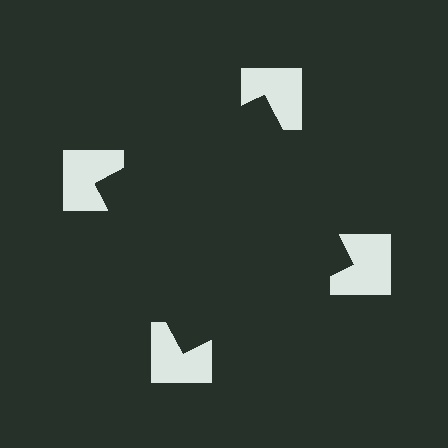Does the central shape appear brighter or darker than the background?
It typically appears slightly darker than the background, even though no actual brightness change is drawn.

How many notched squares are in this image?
There are 4 — one at each vertex of the illusory square.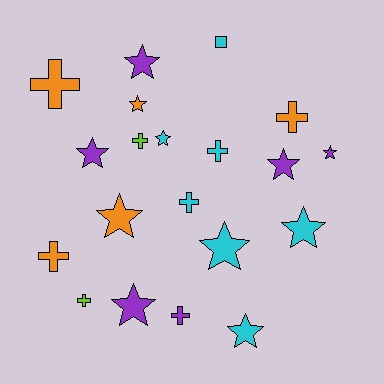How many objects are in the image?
There are 20 objects.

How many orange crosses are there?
There are 3 orange crosses.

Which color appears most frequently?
Cyan, with 7 objects.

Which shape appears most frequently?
Star, with 11 objects.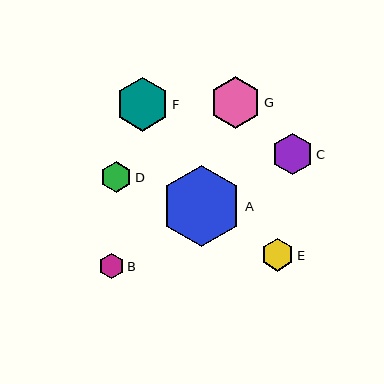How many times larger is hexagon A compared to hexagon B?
Hexagon A is approximately 3.2 times the size of hexagon B.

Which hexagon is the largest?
Hexagon A is the largest with a size of approximately 81 pixels.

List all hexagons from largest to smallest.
From largest to smallest: A, F, G, C, E, D, B.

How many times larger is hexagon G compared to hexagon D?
Hexagon G is approximately 1.7 times the size of hexagon D.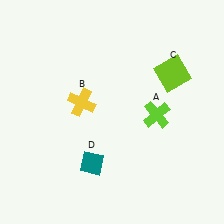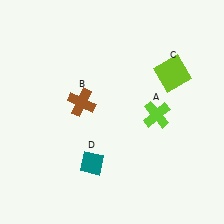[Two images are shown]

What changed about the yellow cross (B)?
In Image 1, B is yellow. In Image 2, it changed to brown.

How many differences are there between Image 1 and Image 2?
There is 1 difference between the two images.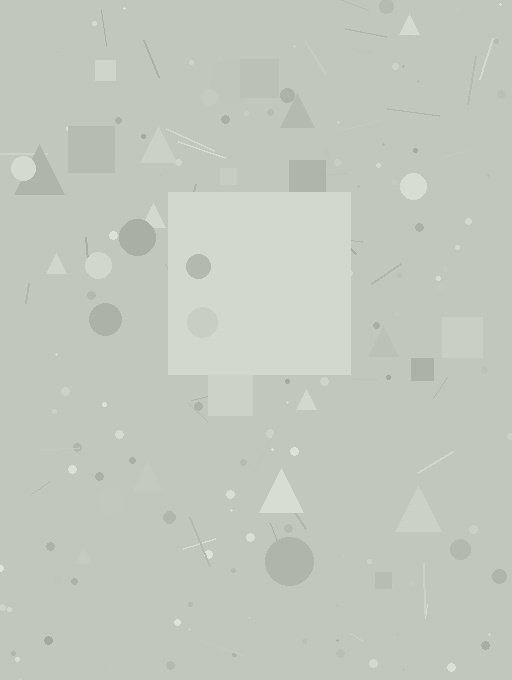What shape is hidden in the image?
A square is hidden in the image.